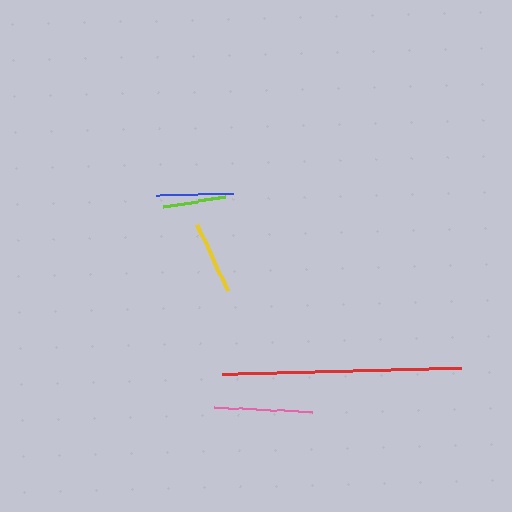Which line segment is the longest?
The red line is the longest at approximately 239 pixels.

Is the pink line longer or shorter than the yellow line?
The pink line is longer than the yellow line.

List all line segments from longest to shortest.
From longest to shortest: red, pink, blue, yellow, lime.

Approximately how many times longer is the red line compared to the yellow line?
The red line is approximately 3.3 times the length of the yellow line.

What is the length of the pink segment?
The pink segment is approximately 98 pixels long.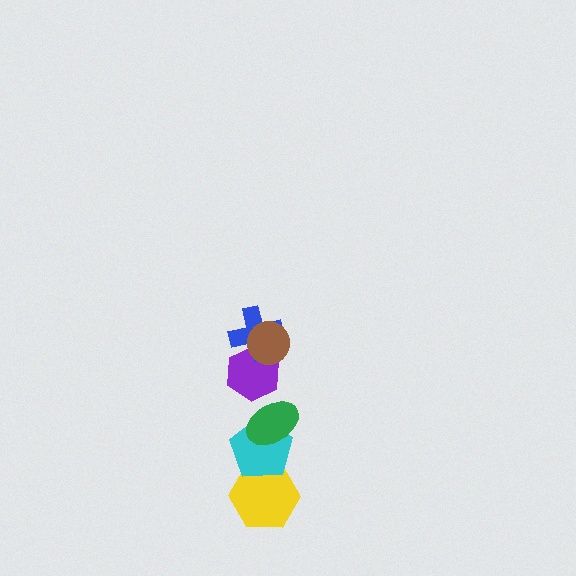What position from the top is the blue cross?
The blue cross is 2nd from the top.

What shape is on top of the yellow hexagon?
The cyan pentagon is on top of the yellow hexagon.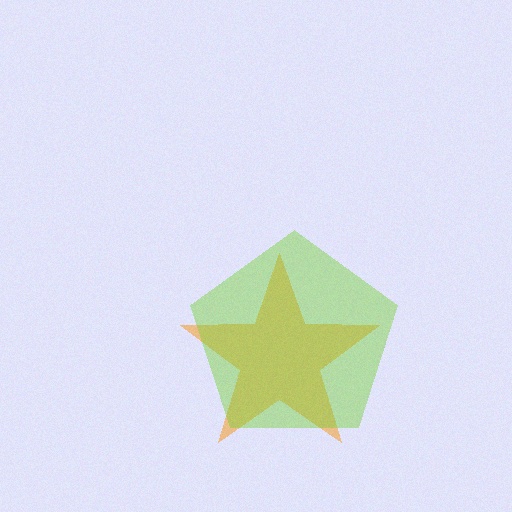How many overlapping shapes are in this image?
There are 2 overlapping shapes in the image.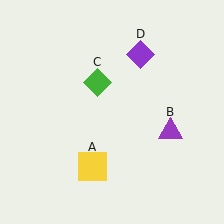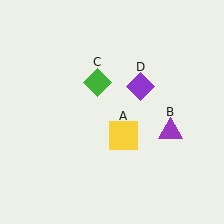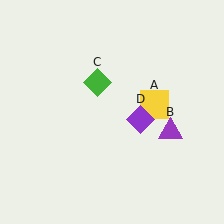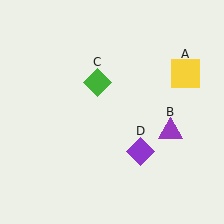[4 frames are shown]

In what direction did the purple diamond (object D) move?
The purple diamond (object D) moved down.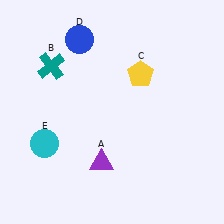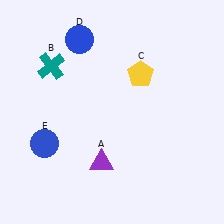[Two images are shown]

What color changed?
The circle (E) changed from cyan in Image 1 to blue in Image 2.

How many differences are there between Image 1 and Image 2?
There is 1 difference between the two images.